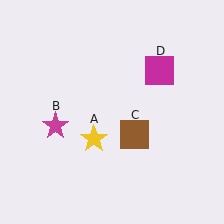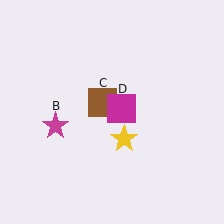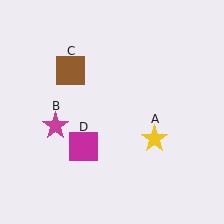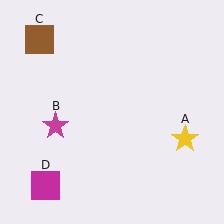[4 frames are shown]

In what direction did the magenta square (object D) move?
The magenta square (object D) moved down and to the left.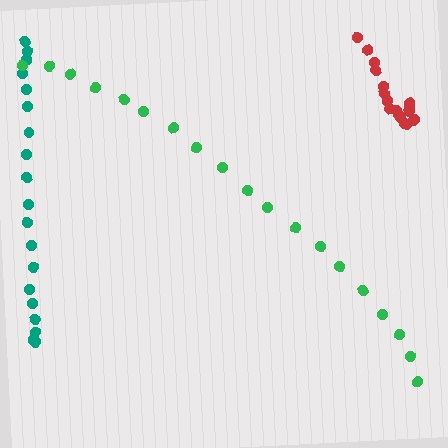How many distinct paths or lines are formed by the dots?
There are 3 distinct paths.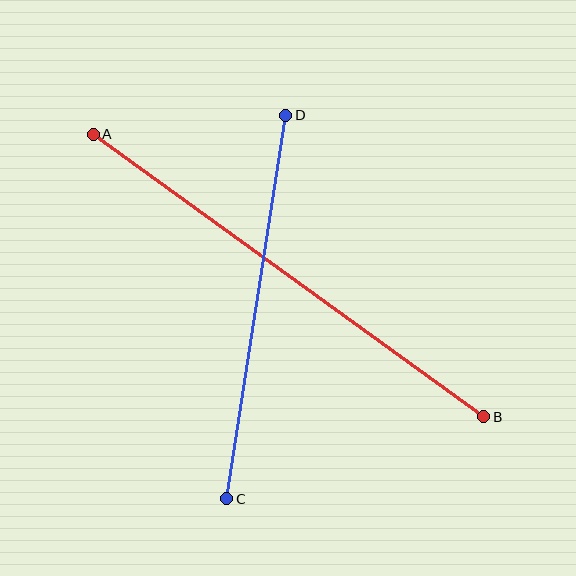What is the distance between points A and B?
The distance is approximately 482 pixels.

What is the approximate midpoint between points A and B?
The midpoint is at approximately (288, 276) pixels.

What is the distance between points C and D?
The distance is approximately 388 pixels.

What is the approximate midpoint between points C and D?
The midpoint is at approximately (256, 307) pixels.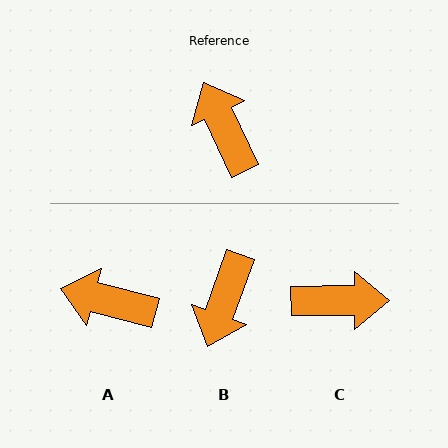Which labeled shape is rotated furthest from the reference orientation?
B, about 135 degrees away.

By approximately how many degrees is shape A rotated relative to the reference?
Approximately 50 degrees counter-clockwise.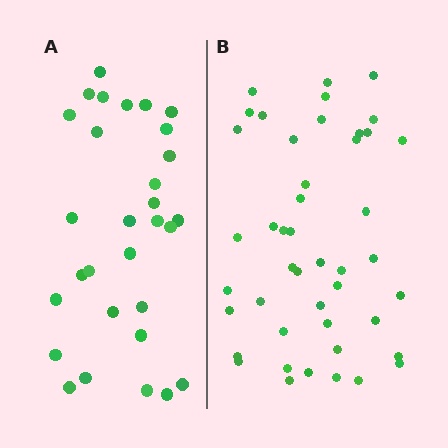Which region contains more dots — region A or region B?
Region B (the right region) has more dots.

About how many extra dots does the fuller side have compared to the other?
Region B has approximately 15 more dots than region A.